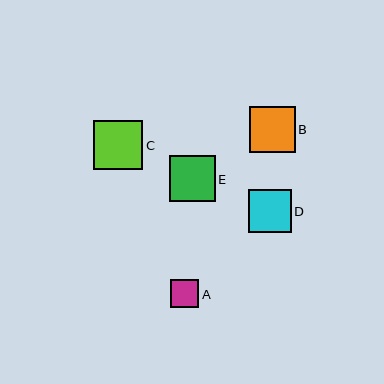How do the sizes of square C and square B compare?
Square C and square B are approximately the same size.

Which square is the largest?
Square C is the largest with a size of approximately 49 pixels.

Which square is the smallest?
Square A is the smallest with a size of approximately 28 pixels.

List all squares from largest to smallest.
From largest to smallest: C, E, B, D, A.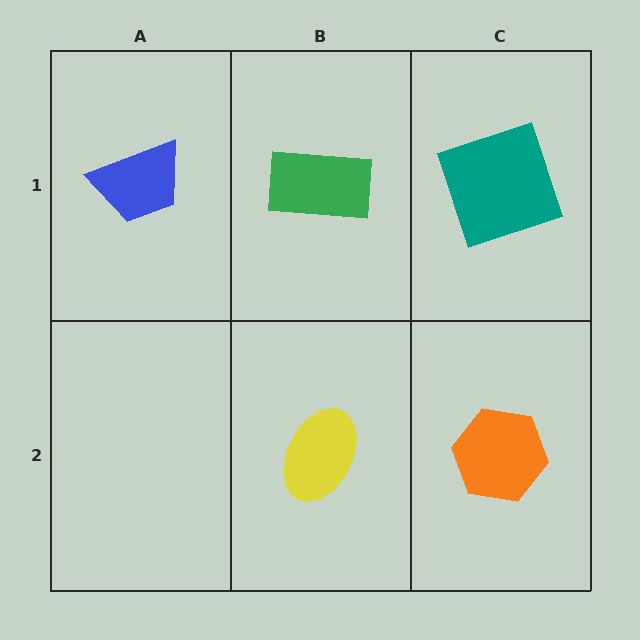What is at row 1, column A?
A blue trapezoid.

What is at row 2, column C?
An orange hexagon.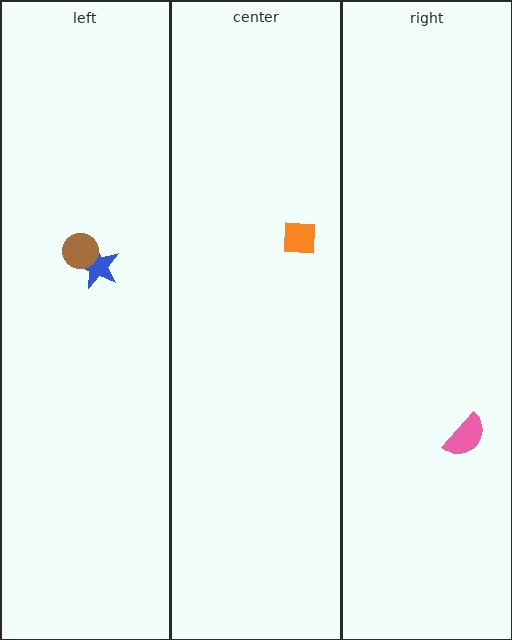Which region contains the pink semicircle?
The right region.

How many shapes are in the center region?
1.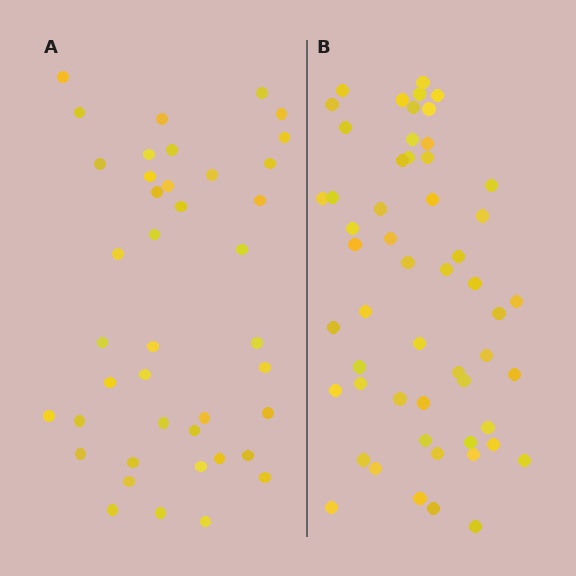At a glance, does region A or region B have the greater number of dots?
Region B (the right region) has more dots.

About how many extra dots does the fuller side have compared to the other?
Region B has approximately 15 more dots than region A.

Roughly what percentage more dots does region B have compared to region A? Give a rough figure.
About 30% more.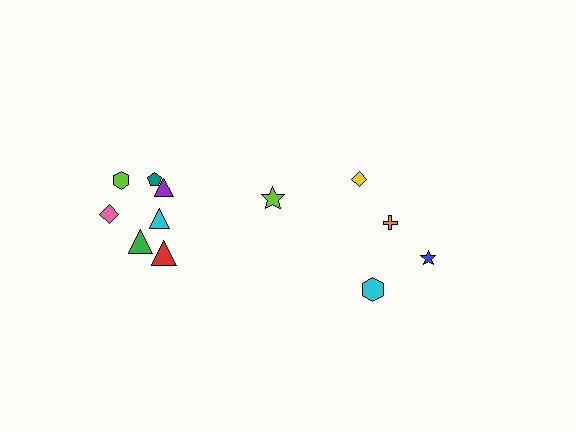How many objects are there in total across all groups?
There are 12 objects.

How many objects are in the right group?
There are 4 objects.